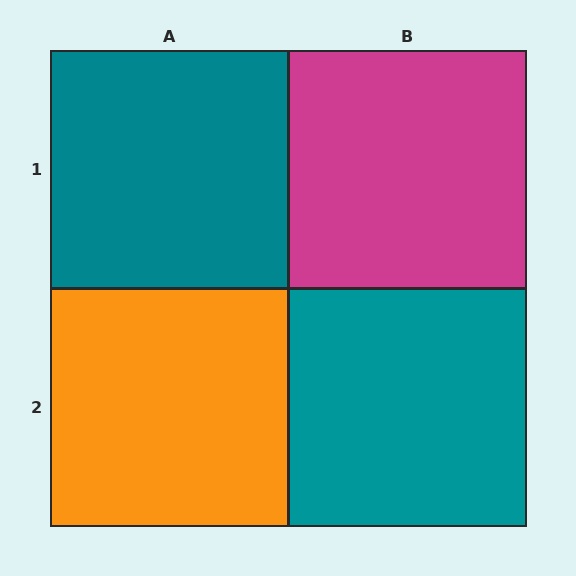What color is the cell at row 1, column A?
Teal.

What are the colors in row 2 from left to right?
Orange, teal.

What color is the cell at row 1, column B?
Magenta.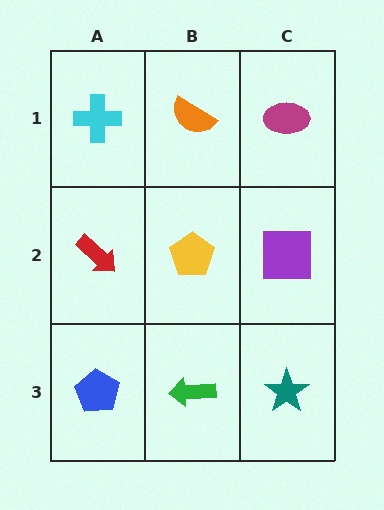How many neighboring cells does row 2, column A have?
3.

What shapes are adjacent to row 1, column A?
A red arrow (row 2, column A), an orange semicircle (row 1, column B).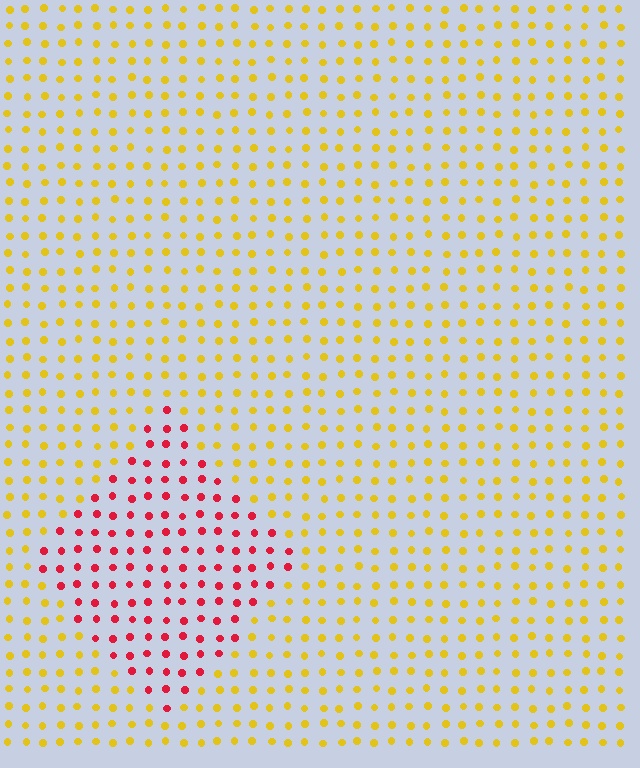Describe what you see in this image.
The image is filled with small yellow elements in a uniform arrangement. A diamond-shaped region is visible where the elements are tinted to a slightly different hue, forming a subtle color boundary.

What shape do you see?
I see a diamond.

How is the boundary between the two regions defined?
The boundary is defined purely by a slight shift in hue (about 61 degrees). Spacing, size, and orientation are identical on both sides.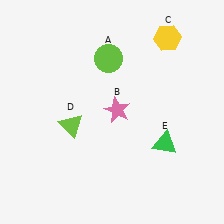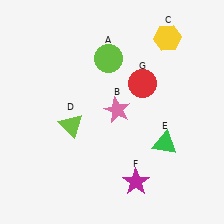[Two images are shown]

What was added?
A magenta star (F), a red circle (G) were added in Image 2.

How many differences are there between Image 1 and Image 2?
There are 2 differences between the two images.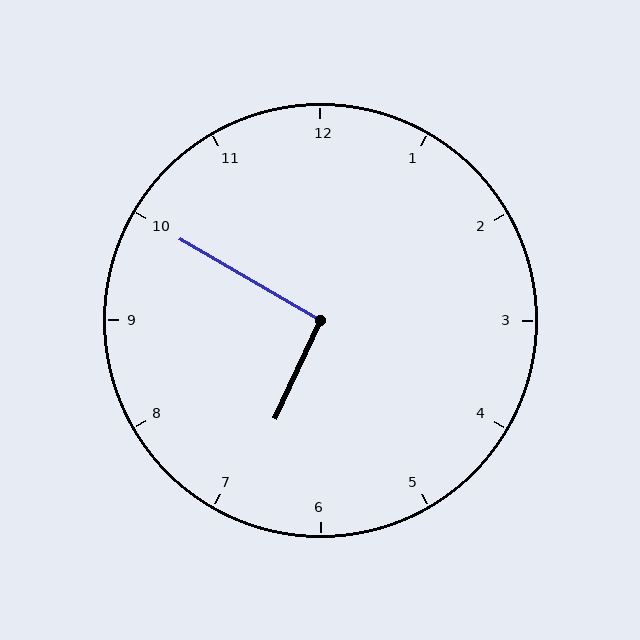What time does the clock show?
6:50.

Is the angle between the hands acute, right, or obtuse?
It is right.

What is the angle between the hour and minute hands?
Approximately 95 degrees.